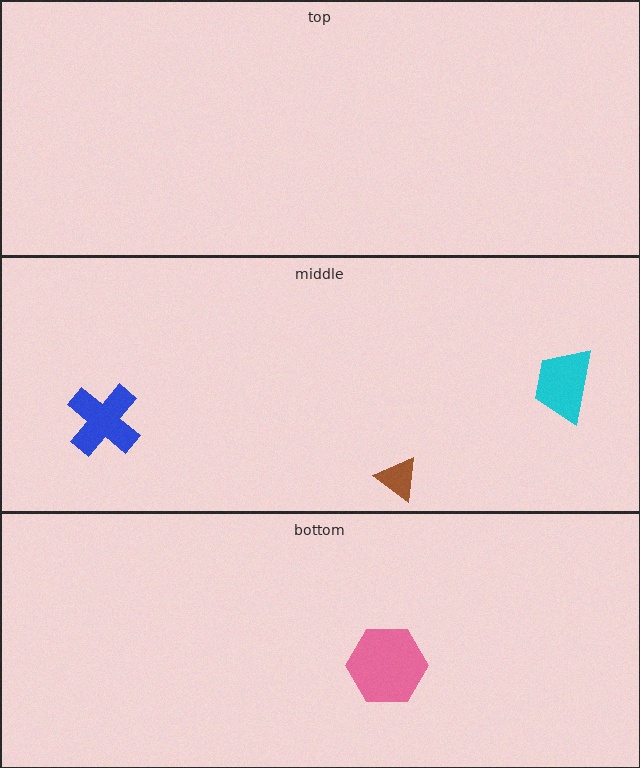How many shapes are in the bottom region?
1.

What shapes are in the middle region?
The brown triangle, the blue cross, the cyan trapezoid.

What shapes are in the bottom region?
The pink hexagon.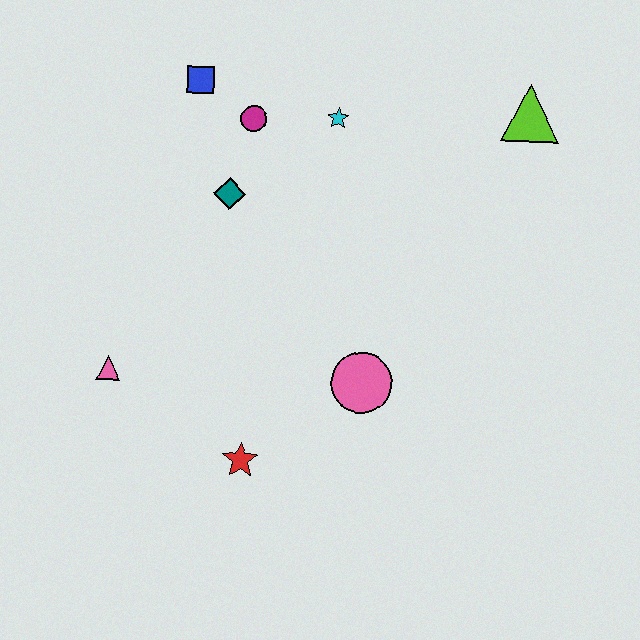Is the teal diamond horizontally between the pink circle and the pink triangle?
Yes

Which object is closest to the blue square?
The magenta circle is closest to the blue square.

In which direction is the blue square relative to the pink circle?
The blue square is above the pink circle.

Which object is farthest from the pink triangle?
The lime triangle is farthest from the pink triangle.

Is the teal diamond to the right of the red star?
No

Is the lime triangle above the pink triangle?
Yes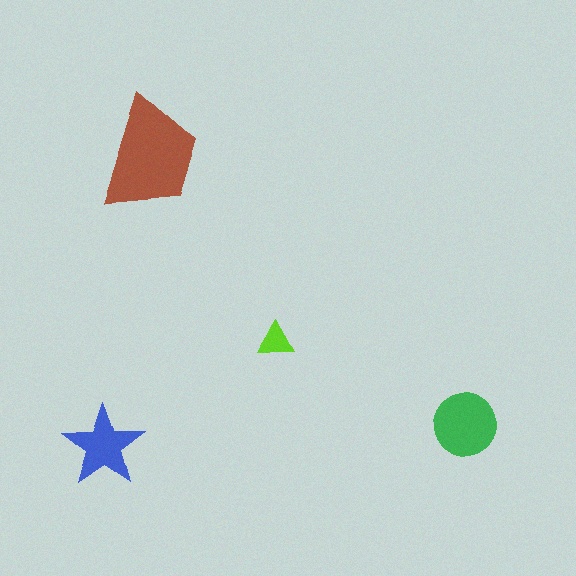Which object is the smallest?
The lime triangle.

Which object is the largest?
The brown trapezoid.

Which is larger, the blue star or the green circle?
The green circle.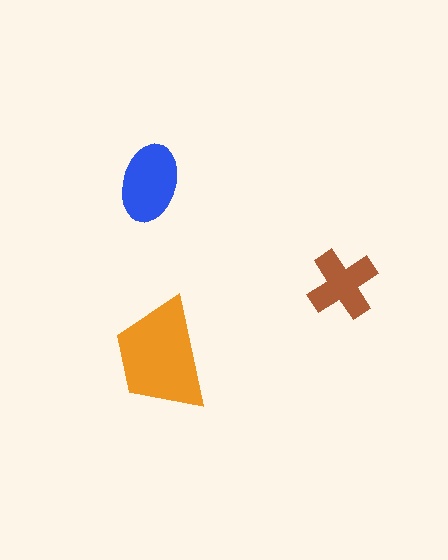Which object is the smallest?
The brown cross.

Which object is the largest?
The orange trapezoid.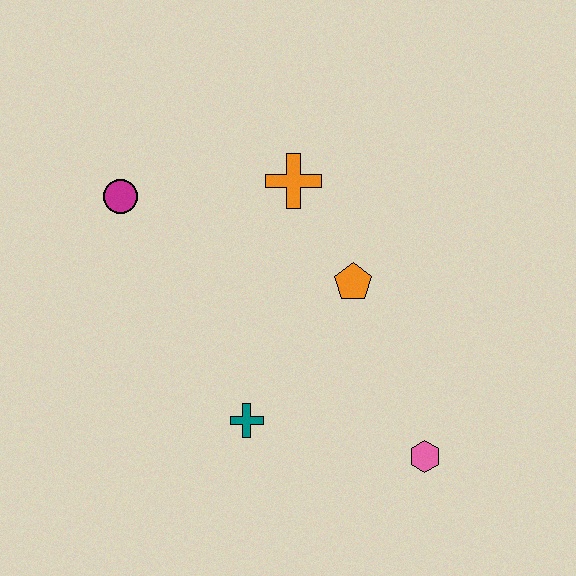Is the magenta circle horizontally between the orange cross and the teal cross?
No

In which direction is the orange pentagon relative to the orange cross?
The orange pentagon is below the orange cross.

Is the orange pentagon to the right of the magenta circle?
Yes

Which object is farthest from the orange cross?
The pink hexagon is farthest from the orange cross.